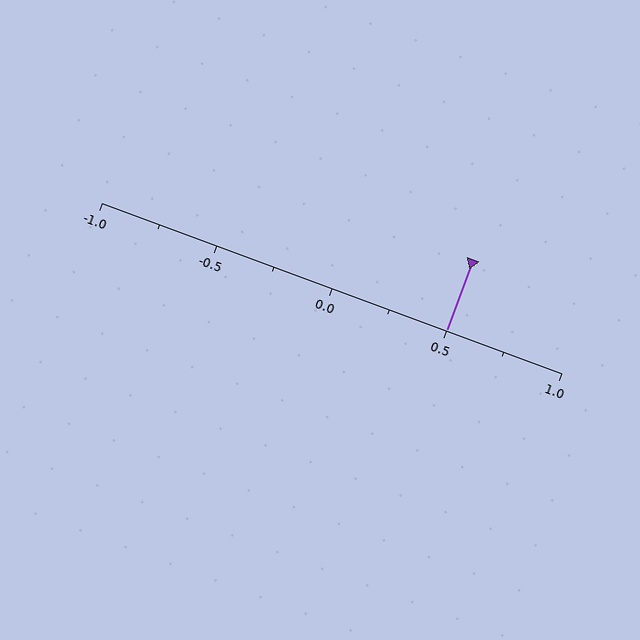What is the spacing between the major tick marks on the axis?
The major ticks are spaced 0.5 apart.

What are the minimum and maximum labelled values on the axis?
The axis runs from -1.0 to 1.0.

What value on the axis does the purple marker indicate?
The marker indicates approximately 0.5.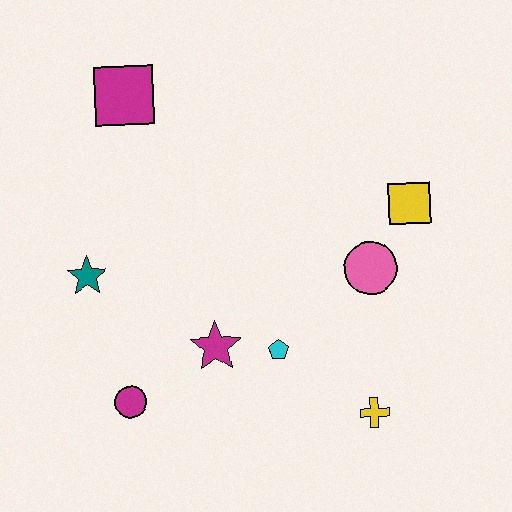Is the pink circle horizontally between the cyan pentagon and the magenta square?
No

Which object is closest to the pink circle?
The yellow square is closest to the pink circle.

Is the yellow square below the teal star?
No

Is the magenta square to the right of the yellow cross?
No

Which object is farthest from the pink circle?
The magenta square is farthest from the pink circle.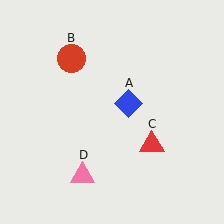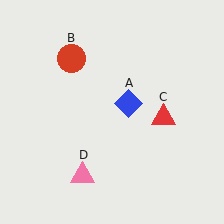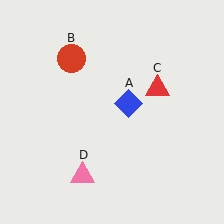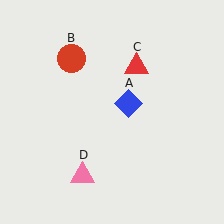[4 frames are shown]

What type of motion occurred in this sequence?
The red triangle (object C) rotated counterclockwise around the center of the scene.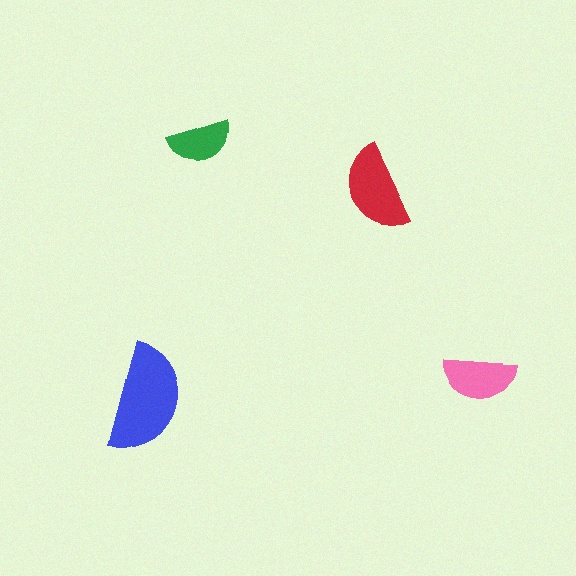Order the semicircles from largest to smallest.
the blue one, the red one, the pink one, the green one.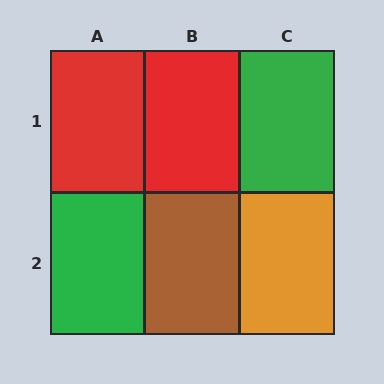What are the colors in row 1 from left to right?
Red, red, green.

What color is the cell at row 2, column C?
Orange.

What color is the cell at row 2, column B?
Brown.